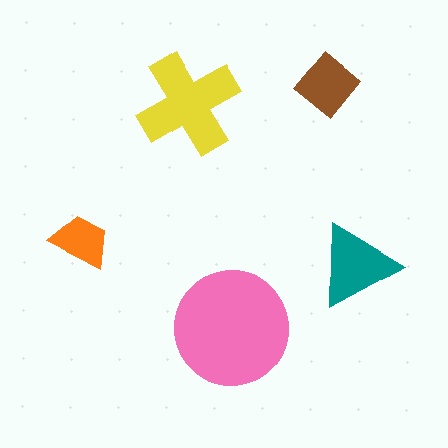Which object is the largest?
The pink circle.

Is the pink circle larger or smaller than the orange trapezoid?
Larger.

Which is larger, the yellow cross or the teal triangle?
The yellow cross.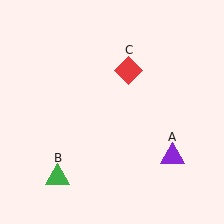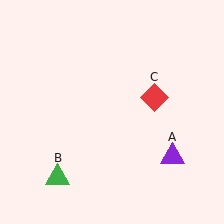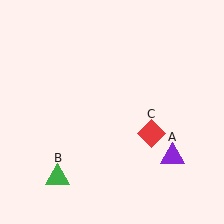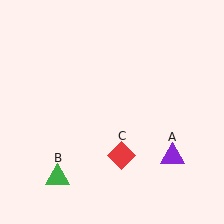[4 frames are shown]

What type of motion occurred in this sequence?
The red diamond (object C) rotated clockwise around the center of the scene.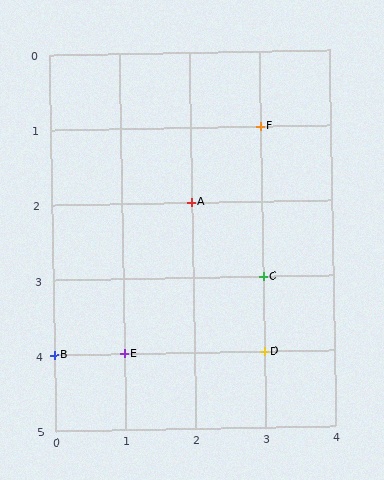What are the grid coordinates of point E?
Point E is at grid coordinates (1, 4).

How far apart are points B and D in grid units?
Points B and D are 3 columns apart.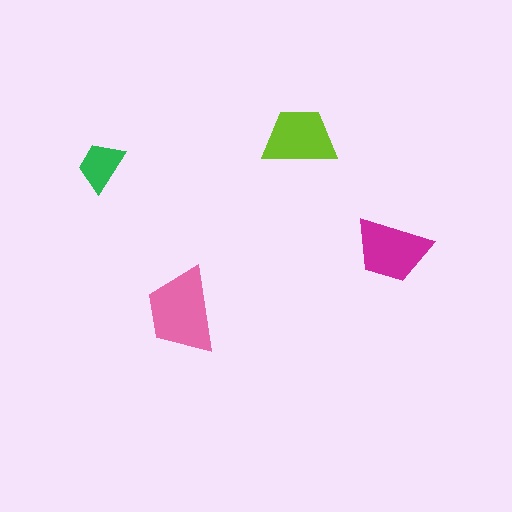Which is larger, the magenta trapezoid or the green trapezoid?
The magenta one.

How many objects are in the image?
There are 4 objects in the image.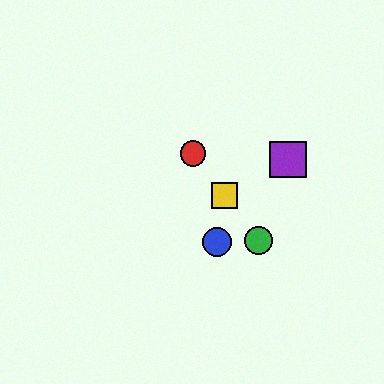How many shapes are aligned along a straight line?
3 shapes (the red circle, the green circle, the yellow square) are aligned along a straight line.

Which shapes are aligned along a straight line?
The red circle, the green circle, the yellow square are aligned along a straight line.